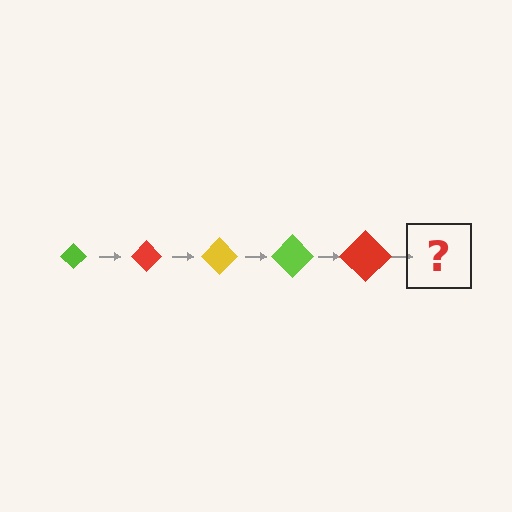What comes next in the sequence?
The next element should be a yellow diamond, larger than the previous one.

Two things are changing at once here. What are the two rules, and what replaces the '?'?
The two rules are that the diamond grows larger each step and the color cycles through lime, red, and yellow. The '?' should be a yellow diamond, larger than the previous one.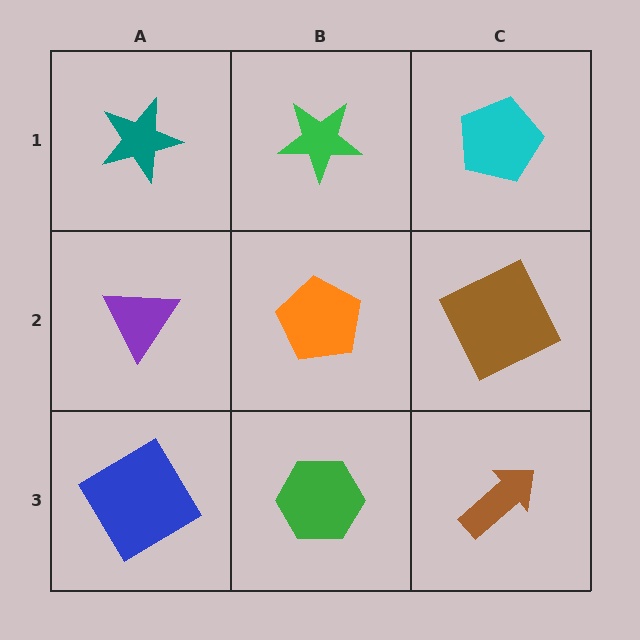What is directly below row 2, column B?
A green hexagon.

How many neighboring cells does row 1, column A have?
2.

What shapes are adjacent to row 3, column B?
An orange pentagon (row 2, column B), a blue diamond (row 3, column A), a brown arrow (row 3, column C).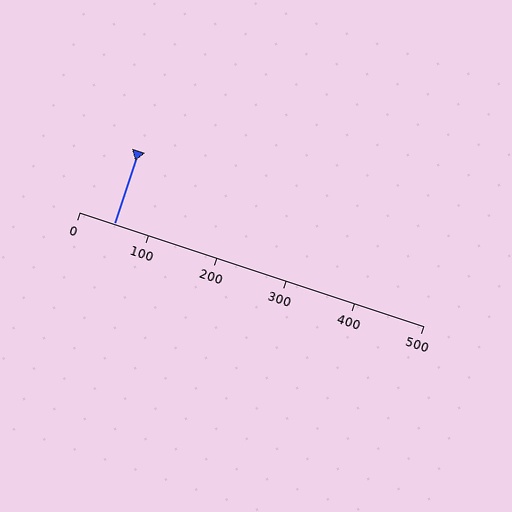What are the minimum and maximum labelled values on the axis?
The axis runs from 0 to 500.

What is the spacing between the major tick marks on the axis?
The major ticks are spaced 100 apart.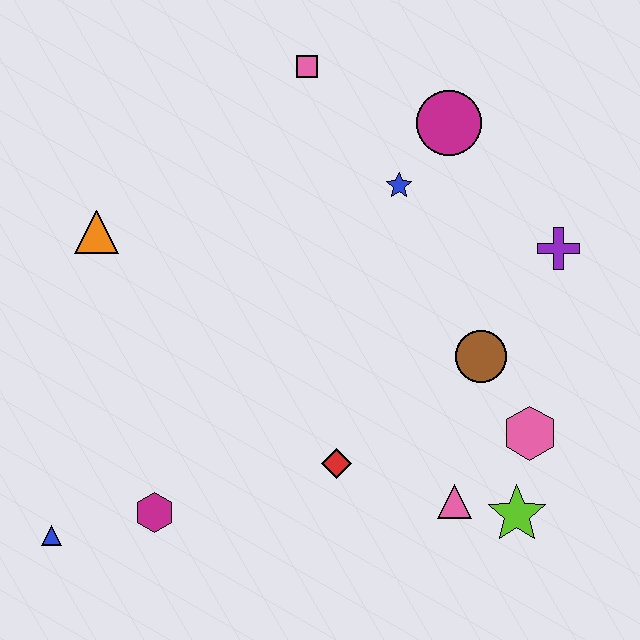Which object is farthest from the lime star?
The orange triangle is farthest from the lime star.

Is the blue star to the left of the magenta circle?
Yes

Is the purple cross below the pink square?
Yes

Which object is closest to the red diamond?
The pink triangle is closest to the red diamond.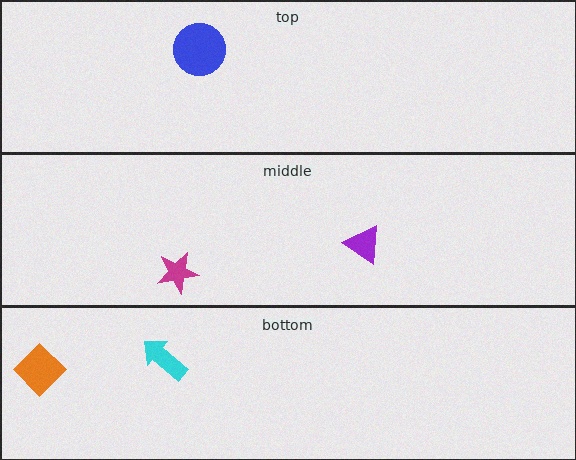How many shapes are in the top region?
1.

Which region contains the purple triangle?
The middle region.